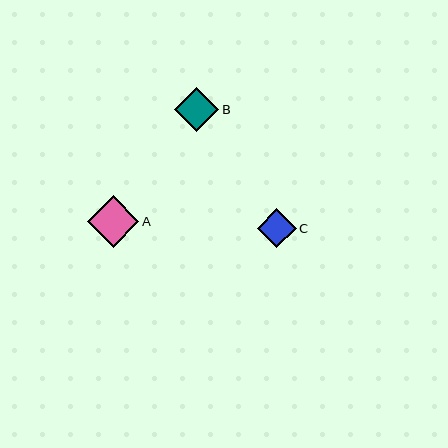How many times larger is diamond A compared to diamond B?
Diamond A is approximately 1.2 times the size of diamond B.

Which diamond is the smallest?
Diamond C is the smallest with a size of approximately 39 pixels.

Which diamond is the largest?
Diamond A is the largest with a size of approximately 51 pixels.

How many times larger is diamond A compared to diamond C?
Diamond A is approximately 1.3 times the size of diamond C.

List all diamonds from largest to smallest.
From largest to smallest: A, B, C.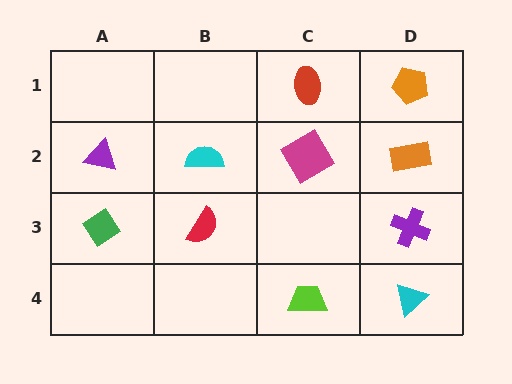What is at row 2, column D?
An orange rectangle.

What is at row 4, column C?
A lime trapezoid.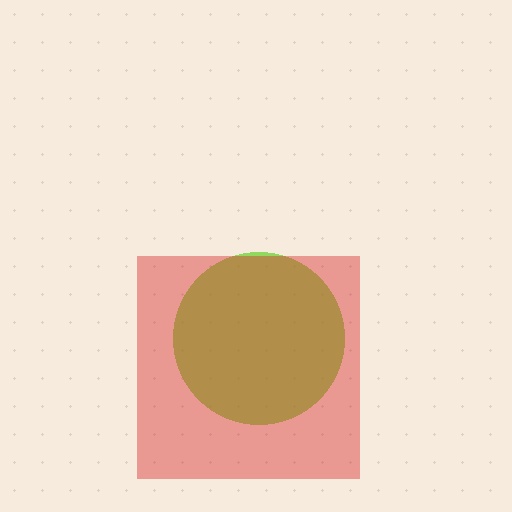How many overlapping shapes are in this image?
There are 2 overlapping shapes in the image.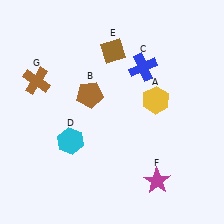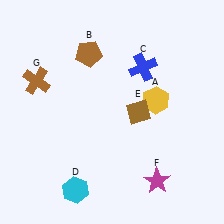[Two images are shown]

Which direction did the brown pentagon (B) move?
The brown pentagon (B) moved up.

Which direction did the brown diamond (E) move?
The brown diamond (E) moved down.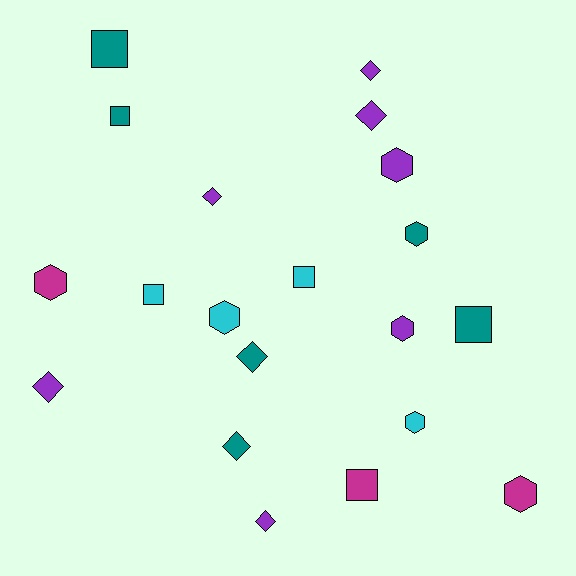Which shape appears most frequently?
Diamond, with 7 objects.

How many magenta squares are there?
There is 1 magenta square.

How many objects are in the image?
There are 20 objects.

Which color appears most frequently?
Purple, with 7 objects.